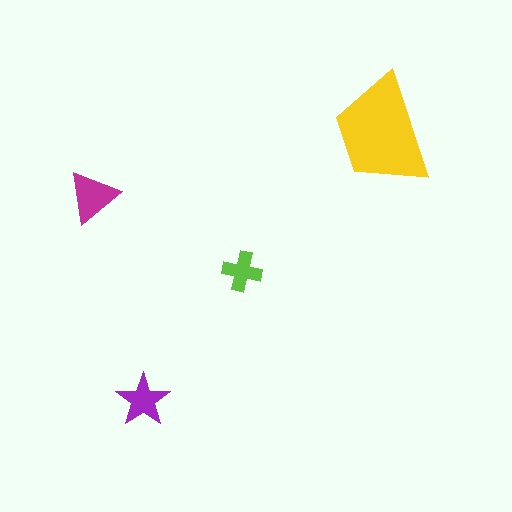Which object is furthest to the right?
The yellow trapezoid is rightmost.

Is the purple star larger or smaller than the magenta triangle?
Smaller.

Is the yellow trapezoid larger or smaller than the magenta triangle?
Larger.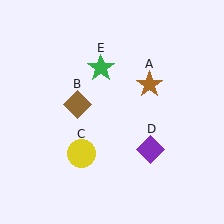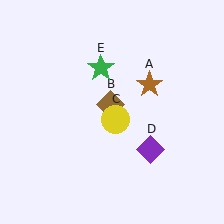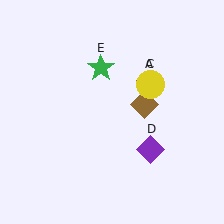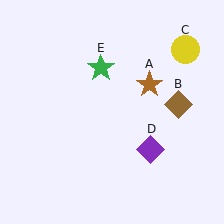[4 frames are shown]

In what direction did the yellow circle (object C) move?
The yellow circle (object C) moved up and to the right.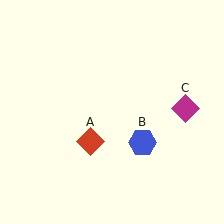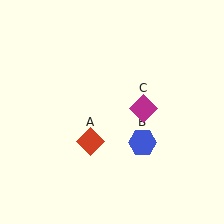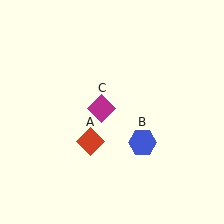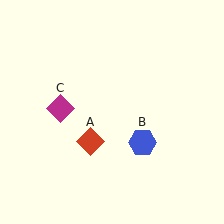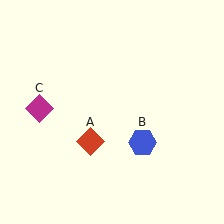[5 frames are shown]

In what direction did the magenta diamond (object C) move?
The magenta diamond (object C) moved left.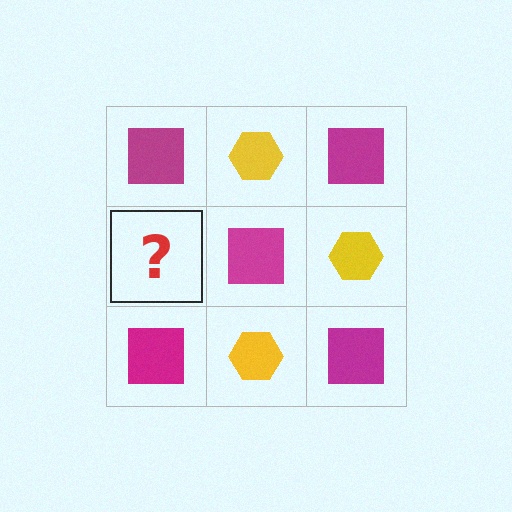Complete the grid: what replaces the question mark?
The question mark should be replaced with a yellow hexagon.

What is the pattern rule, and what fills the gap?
The rule is that it alternates magenta square and yellow hexagon in a checkerboard pattern. The gap should be filled with a yellow hexagon.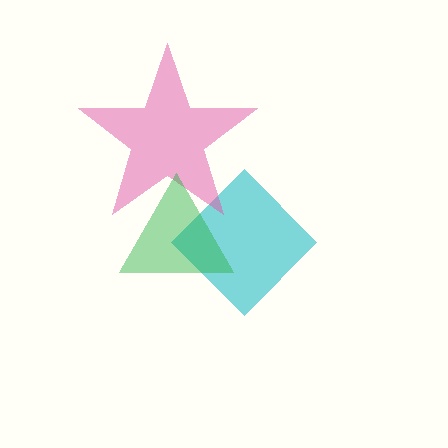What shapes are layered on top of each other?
The layered shapes are: a cyan diamond, a pink star, a green triangle.